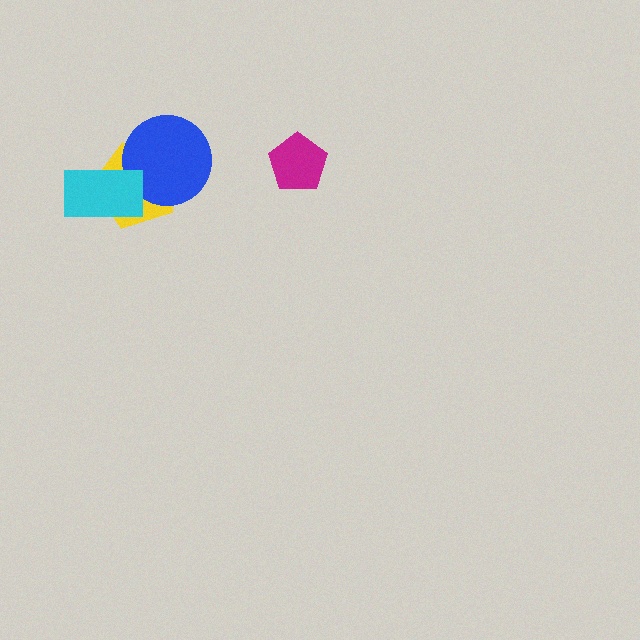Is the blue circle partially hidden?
Yes, it is partially covered by another shape.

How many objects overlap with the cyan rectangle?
2 objects overlap with the cyan rectangle.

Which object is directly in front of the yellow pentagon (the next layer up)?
The blue circle is directly in front of the yellow pentagon.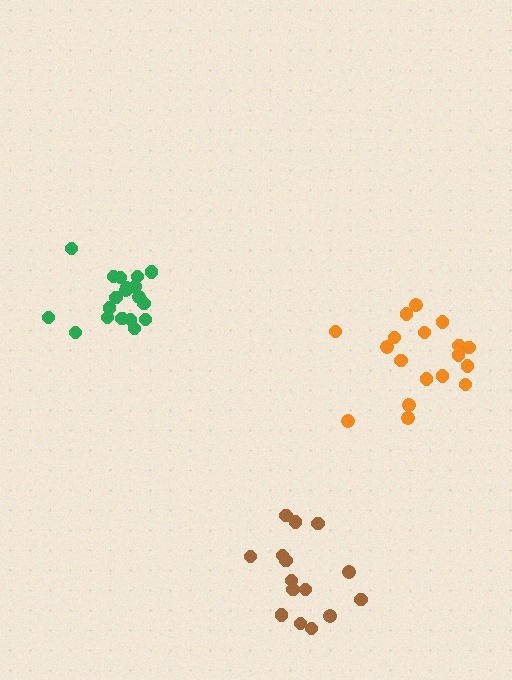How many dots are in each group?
Group 1: 19 dots, Group 2: 15 dots, Group 3: 18 dots (52 total).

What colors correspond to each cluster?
The clusters are colored: green, brown, orange.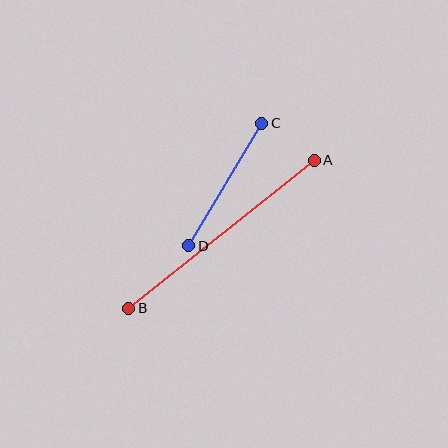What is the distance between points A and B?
The distance is approximately 237 pixels.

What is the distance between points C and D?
The distance is approximately 142 pixels.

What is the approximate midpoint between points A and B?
The midpoint is at approximately (222, 234) pixels.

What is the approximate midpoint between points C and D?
The midpoint is at approximately (225, 184) pixels.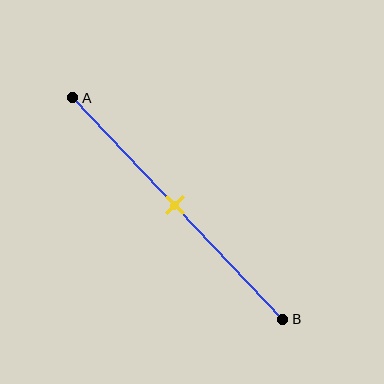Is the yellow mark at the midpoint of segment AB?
Yes, the mark is approximately at the midpoint.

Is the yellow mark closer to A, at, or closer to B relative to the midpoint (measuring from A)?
The yellow mark is approximately at the midpoint of segment AB.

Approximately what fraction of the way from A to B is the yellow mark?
The yellow mark is approximately 50% of the way from A to B.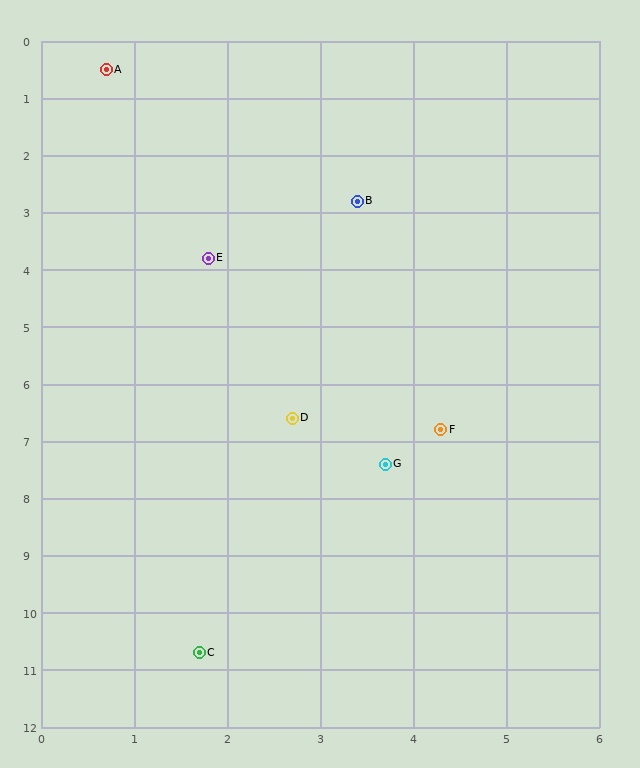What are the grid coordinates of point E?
Point E is at approximately (1.8, 3.8).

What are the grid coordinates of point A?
Point A is at approximately (0.7, 0.5).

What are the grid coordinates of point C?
Point C is at approximately (1.7, 10.7).